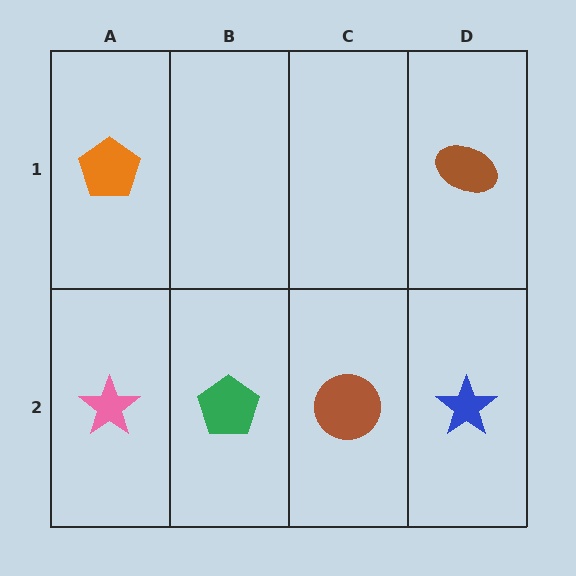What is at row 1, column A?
An orange pentagon.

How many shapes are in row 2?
4 shapes.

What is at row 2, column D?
A blue star.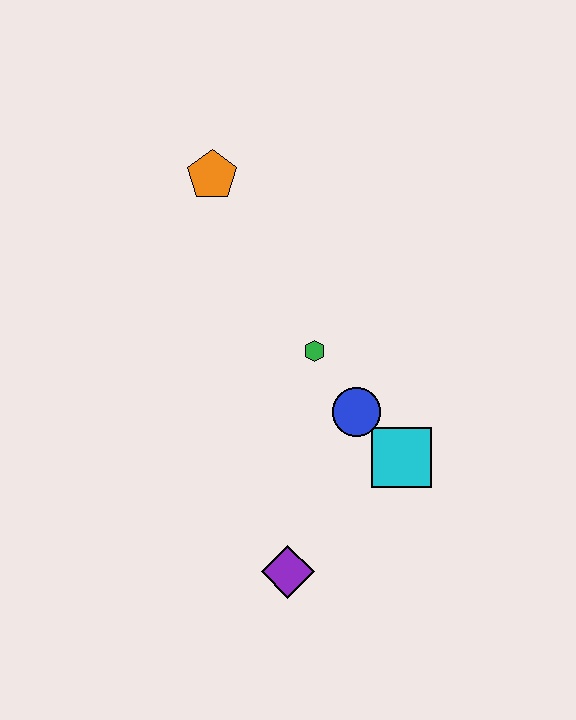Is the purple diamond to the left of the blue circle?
Yes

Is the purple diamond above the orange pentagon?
No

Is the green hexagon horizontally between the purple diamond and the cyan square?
Yes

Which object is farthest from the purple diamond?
The orange pentagon is farthest from the purple diamond.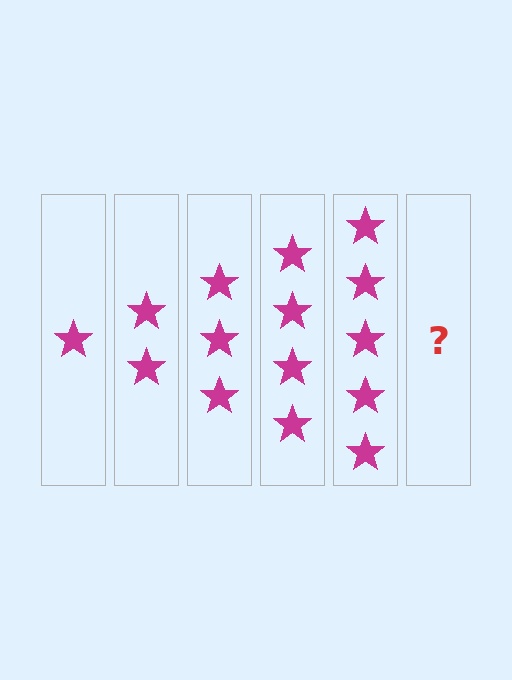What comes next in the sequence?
The next element should be 6 stars.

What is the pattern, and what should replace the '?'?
The pattern is that each step adds one more star. The '?' should be 6 stars.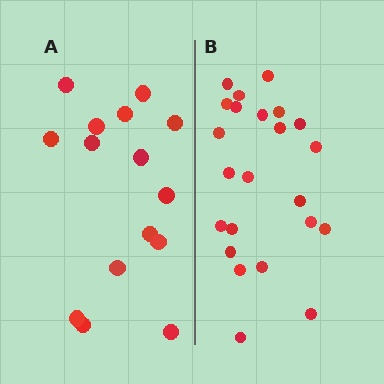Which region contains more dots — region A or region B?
Region B (the right region) has more dots.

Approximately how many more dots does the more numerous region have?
Region B has roughly 8 or so more dots than region A.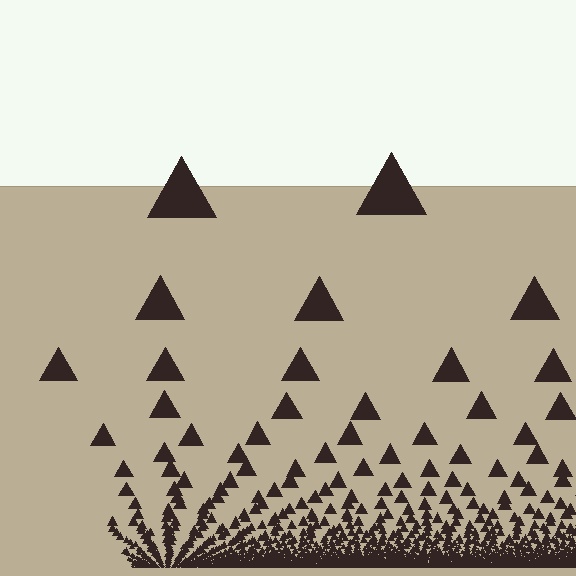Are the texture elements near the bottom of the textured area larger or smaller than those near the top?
Smaller. The gradient is inverted — elements near the bottom are smaller and denser.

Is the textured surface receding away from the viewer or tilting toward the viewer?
The surface appears to tilt toward the viewer. Texture elements get larger and sparser toward the top.